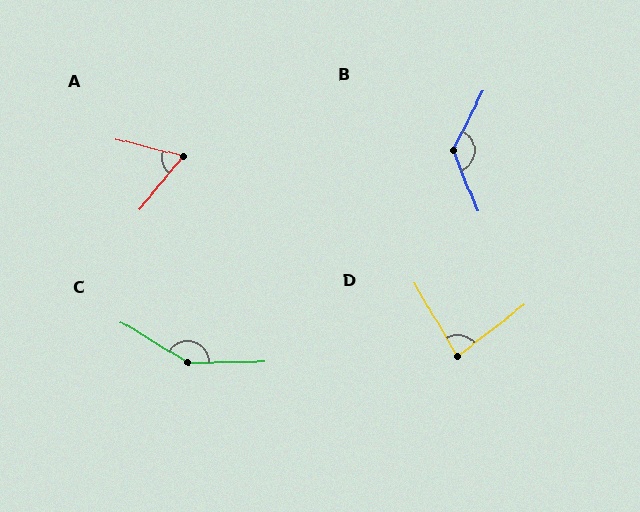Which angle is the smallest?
A, at approximately 65 degrees.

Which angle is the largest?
C, at approximately 148 degrees.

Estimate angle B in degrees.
Approximately 130 degrees.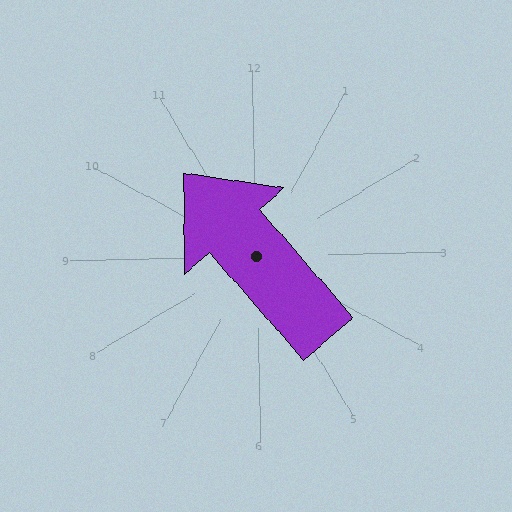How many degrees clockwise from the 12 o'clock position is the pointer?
Approximately 320 degrees.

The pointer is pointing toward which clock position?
Roughly 11 o'clock.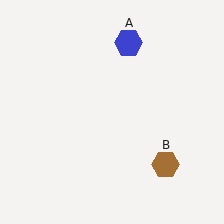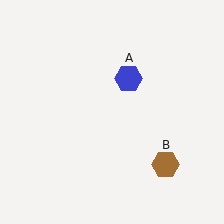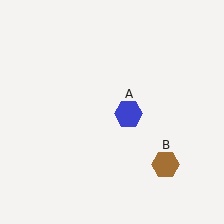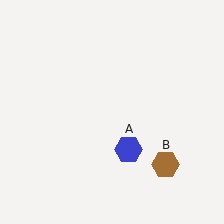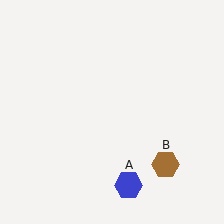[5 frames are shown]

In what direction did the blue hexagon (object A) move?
The blue hexagon (object A) moved down.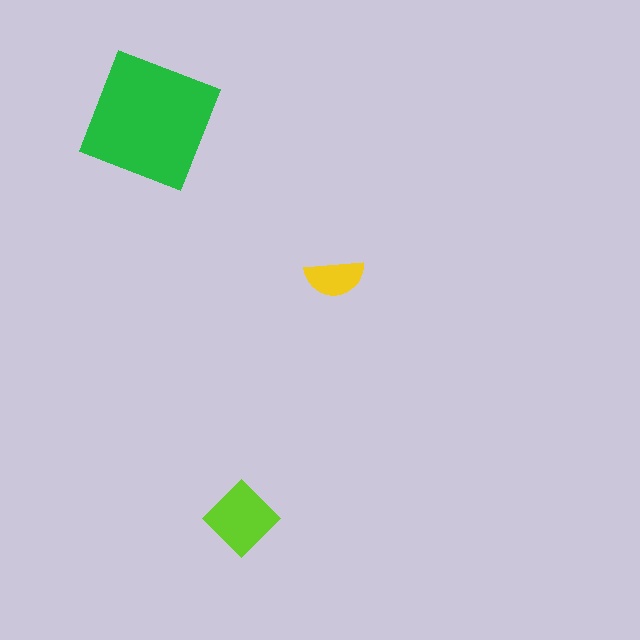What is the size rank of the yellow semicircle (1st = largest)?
3rd.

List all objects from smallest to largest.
The yellow semicircle, the lime diamond, the green square.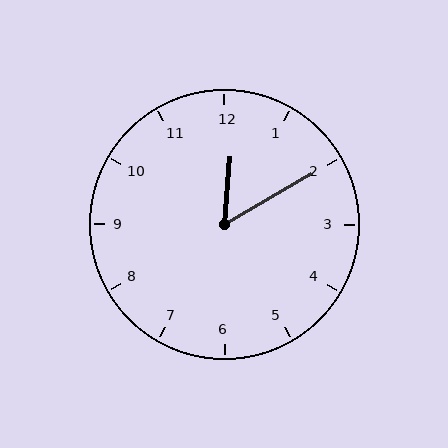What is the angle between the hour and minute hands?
Approximately 55 degrees.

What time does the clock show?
12:10.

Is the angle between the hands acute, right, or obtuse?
It is acute.